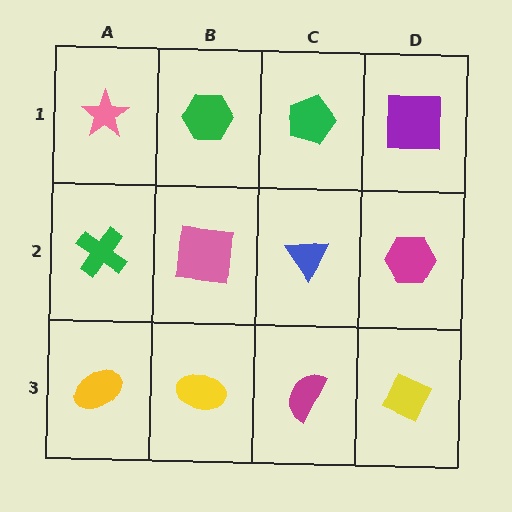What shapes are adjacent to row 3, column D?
A magenta hexagon (row 2, column D), a magenta semicircle (row 3, column C).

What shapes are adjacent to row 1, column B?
A pink square (row 2, column B), a pink star (row 1, column A), a green pentagon (row 1, column C).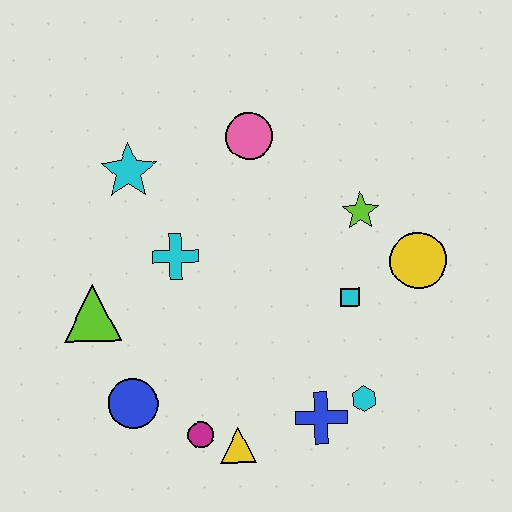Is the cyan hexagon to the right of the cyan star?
Yes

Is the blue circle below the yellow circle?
Yes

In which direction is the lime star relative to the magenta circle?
The lime star is above the magenta circle.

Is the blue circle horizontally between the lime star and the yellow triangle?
No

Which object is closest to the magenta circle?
The yellow triangle is closest to the magenta circle.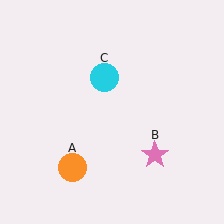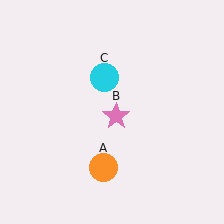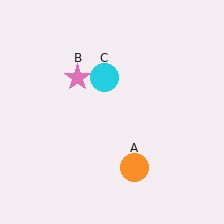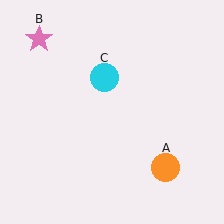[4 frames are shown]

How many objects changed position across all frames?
2 objects changed position: orange circle (object A), pink star (object B).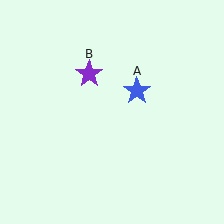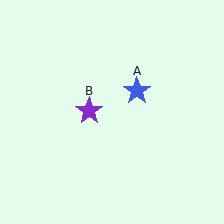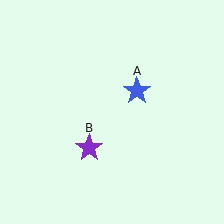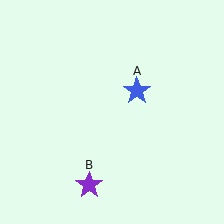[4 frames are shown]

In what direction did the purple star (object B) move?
The purple star (object B) moved down.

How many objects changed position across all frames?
1 object changed position: purple star (object B).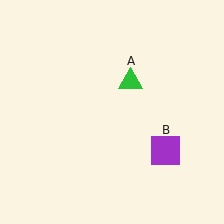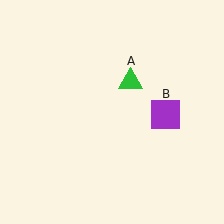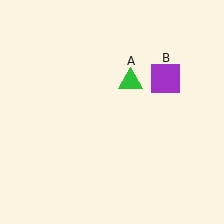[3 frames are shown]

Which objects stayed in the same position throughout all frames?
Green triangle (object A) remained stationary.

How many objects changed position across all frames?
1 object changed position: purple square (object B).